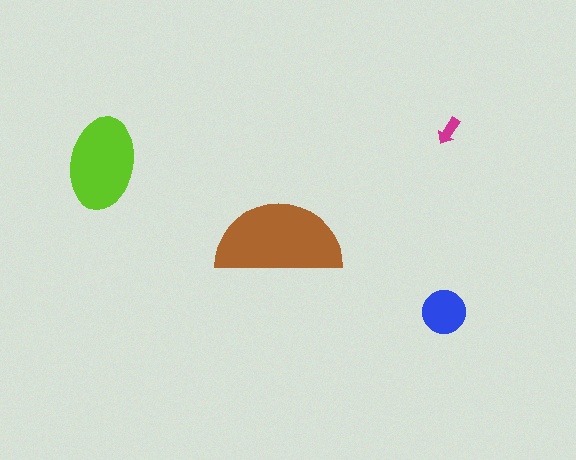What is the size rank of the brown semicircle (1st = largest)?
1st.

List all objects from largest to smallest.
The brown semicircle, the lime ellipse, the blue circle, the magenta arrow.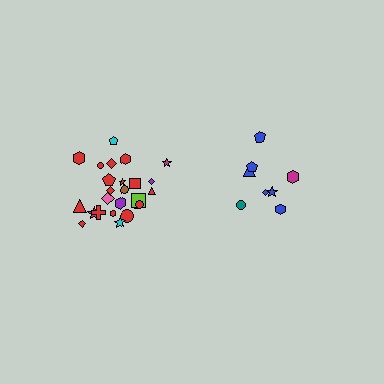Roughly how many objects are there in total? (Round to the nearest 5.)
Roughly 35 objects in total.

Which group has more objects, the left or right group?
The left group.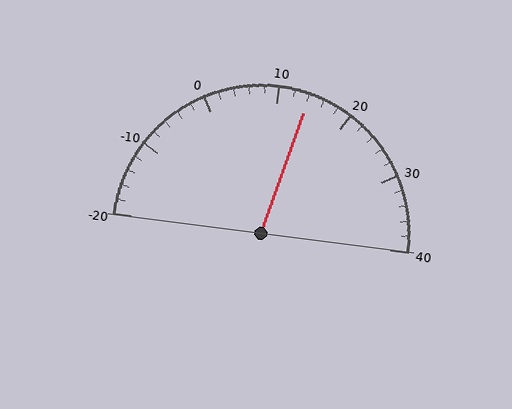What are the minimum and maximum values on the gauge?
The gauge ranges from -20 to 40.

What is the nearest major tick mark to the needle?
The nearest major tick mark is 10.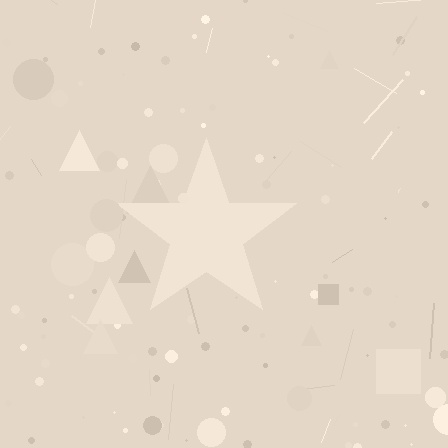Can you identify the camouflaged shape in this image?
The camouflaged shape is a star.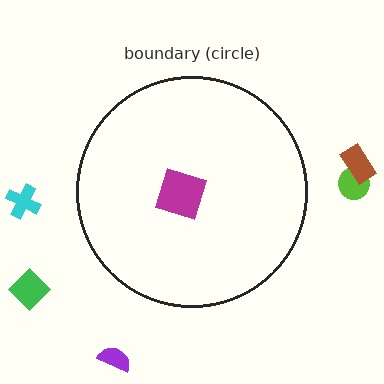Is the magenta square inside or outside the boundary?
Inside.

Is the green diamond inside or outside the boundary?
Outside.